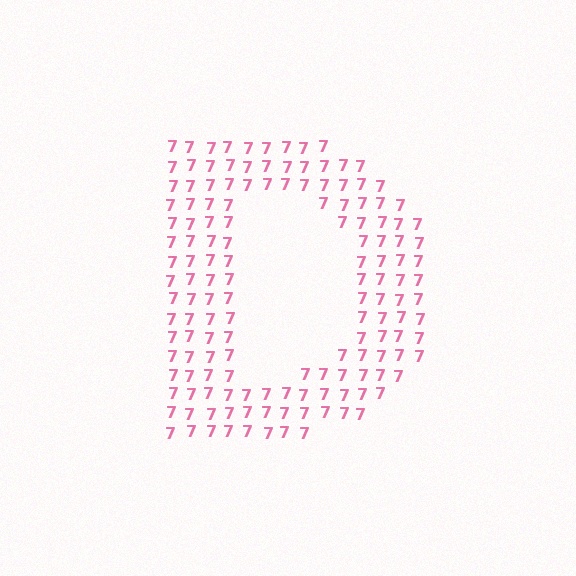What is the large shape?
The large shape is the letter D.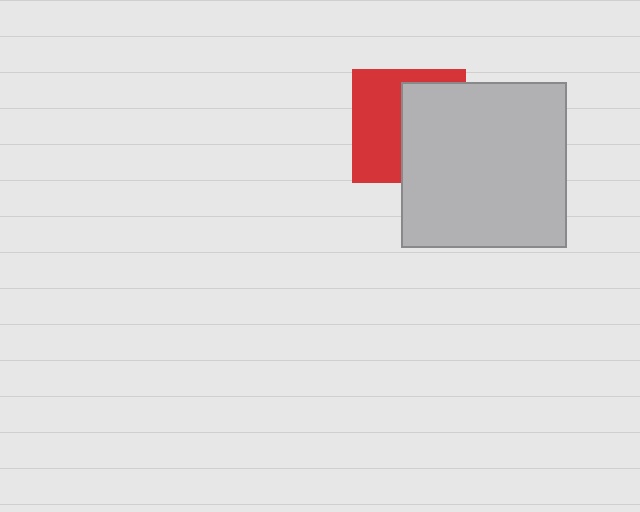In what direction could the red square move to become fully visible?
The red square could move left. That would shift it out from behind the light gray square entirely.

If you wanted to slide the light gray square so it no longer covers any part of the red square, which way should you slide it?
Slide it right — that is the most direct way to separate the two shapes.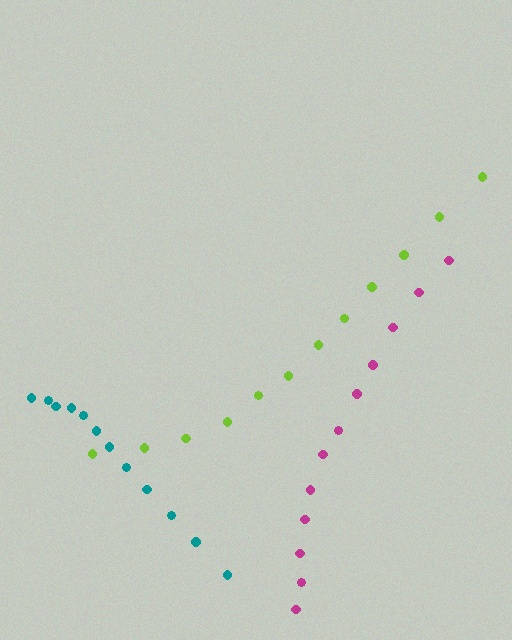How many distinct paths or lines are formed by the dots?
There are 3 distinct paths.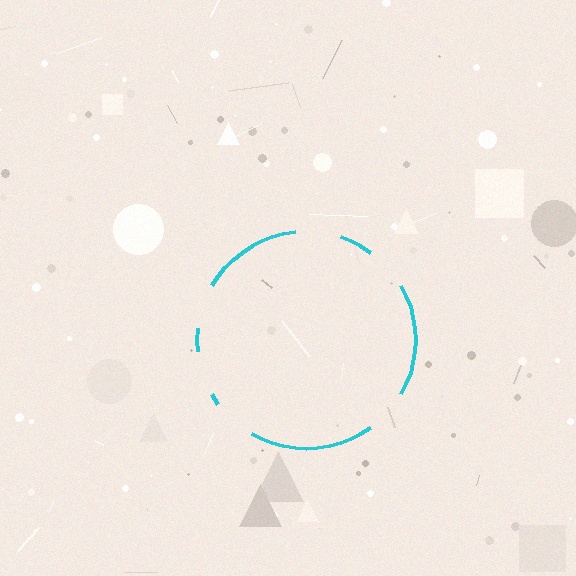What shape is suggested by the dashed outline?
The dashed outline suggests a circle.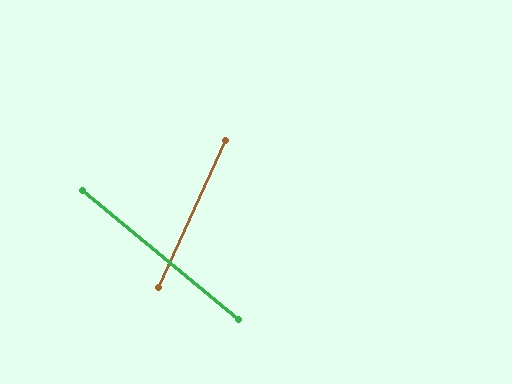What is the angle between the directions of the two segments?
Approximately 75 degrees.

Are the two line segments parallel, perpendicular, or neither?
Neither parallel nor perpendicular — they differ by about 75°.